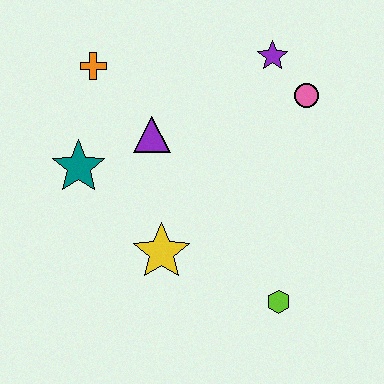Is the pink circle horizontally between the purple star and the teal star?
No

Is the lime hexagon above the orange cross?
No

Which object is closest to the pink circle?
The purple star is closest to the pink circle.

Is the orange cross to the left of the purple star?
Yes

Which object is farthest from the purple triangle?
The lime hexagon is farthest from the purple triangle.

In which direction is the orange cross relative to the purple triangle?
The orange cross is above the purple triangle.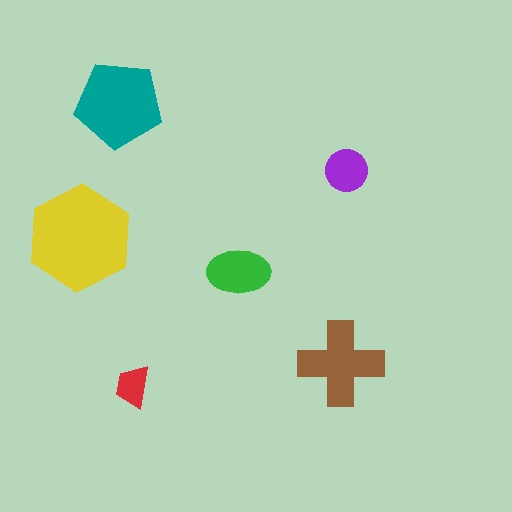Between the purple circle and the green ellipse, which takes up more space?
The green ellipse.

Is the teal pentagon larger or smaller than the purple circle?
Larger.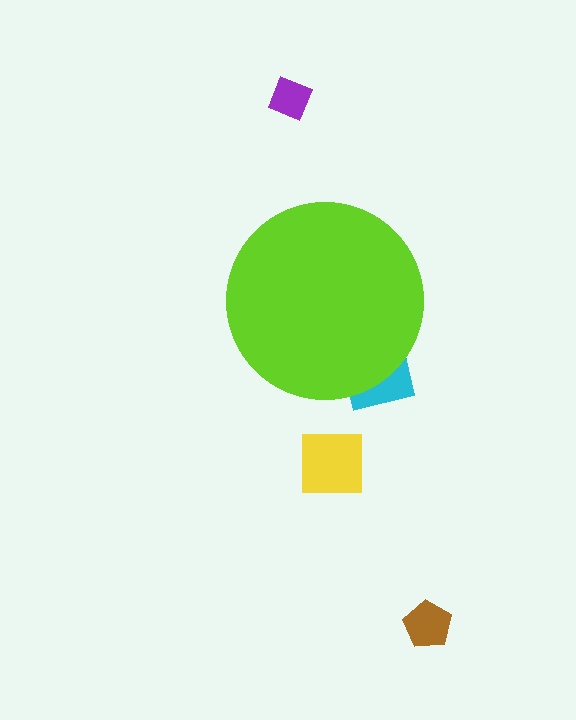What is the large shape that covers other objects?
A lime circle.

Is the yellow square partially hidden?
No, the yellow square is fully visible.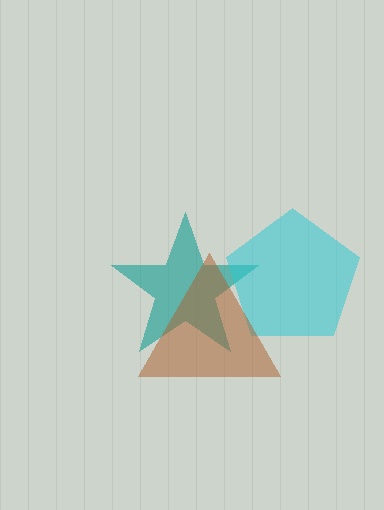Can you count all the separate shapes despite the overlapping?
Yes, there are 3 separate shapes.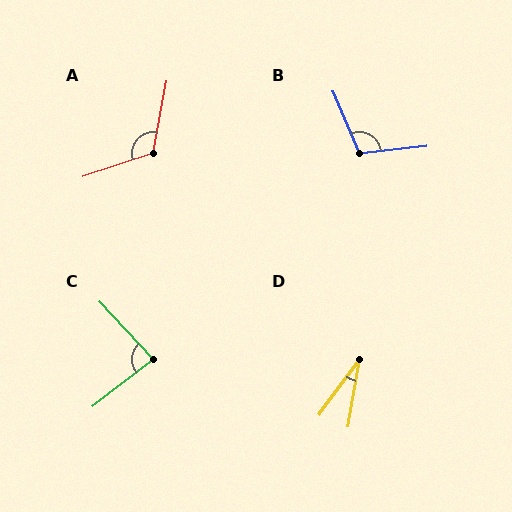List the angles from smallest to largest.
D (26°), C (85°), B (106°), A (118°).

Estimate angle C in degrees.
Approximately 85 degrees.